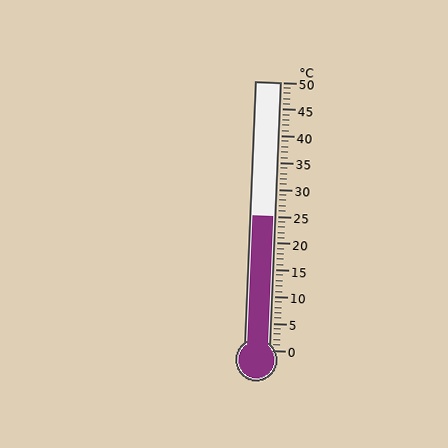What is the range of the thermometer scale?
The thermometer scale ranges from 0°C to 50°C.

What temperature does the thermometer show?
The thermometer shows approximately 25°C.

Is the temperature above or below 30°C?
The temperature is below 30°C.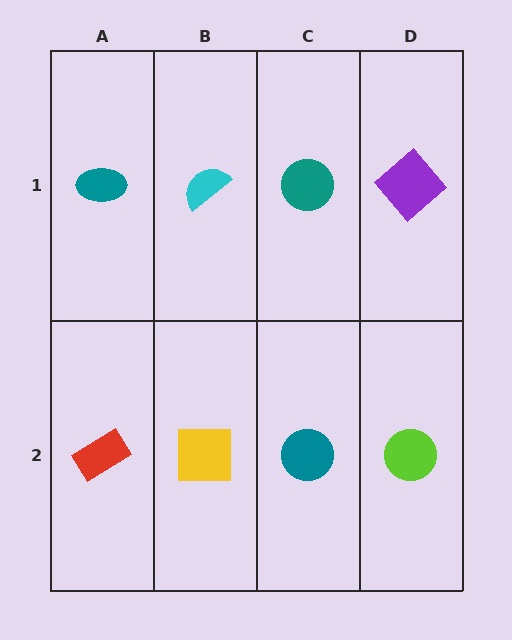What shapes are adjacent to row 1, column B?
A yellow square (row 2, column B), a teal ellipse (row 1, column A), a teal circle (row 1, column C).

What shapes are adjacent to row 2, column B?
A cyan semicircle (row 1, column B), a red rectangle (row 2, column A), a teal circle (row 2, column C).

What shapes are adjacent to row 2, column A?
A teal ellipse (row 1, column A), a yellow square (row 2, column B).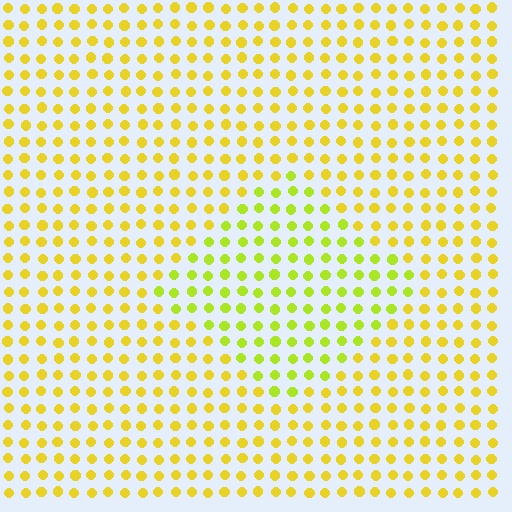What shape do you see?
I see a diamond.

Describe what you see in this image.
The image is filled with small yellow elements in a uniform arrangement. A diamond-shaped region is visible where the elements are tinted to a slightly different hue, forming a subtle color boundary.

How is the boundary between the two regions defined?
The boundary is defined purely by a slight shift in hue (about 26 degrees). Spacing, size, and orientation are identical on both sides.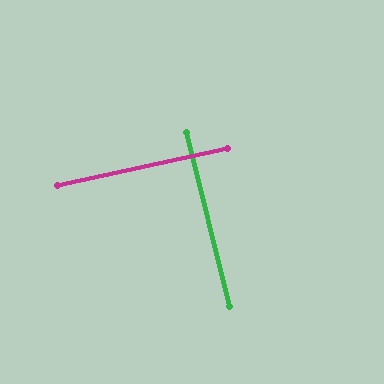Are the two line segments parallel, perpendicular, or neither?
Perpendicular — they meet at approximately 88°.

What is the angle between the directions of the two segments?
Approximately 88 degrees.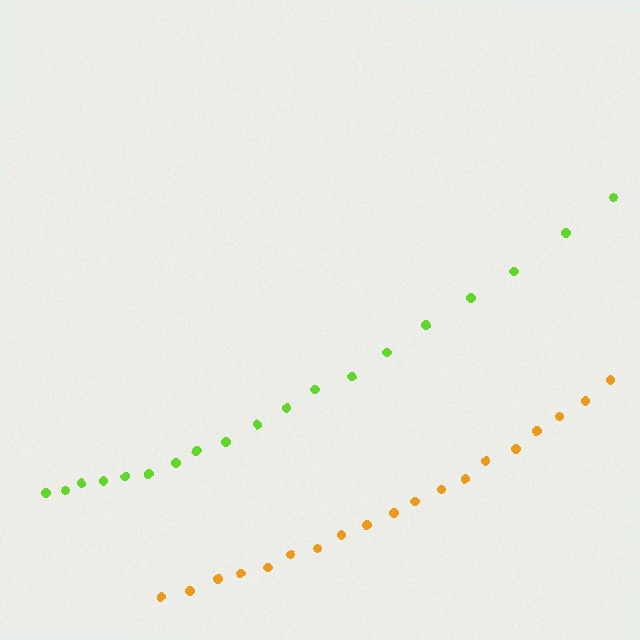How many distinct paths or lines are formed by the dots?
There are 2 distinct paths.